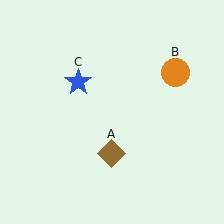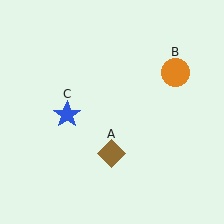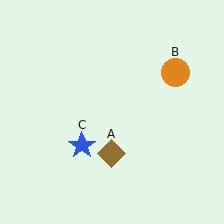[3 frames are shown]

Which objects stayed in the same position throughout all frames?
Brown diamond (object A) and orange circle (object B) remained stationary.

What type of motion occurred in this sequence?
The blue star (object C) rotated counterclockwise around the center of the scene.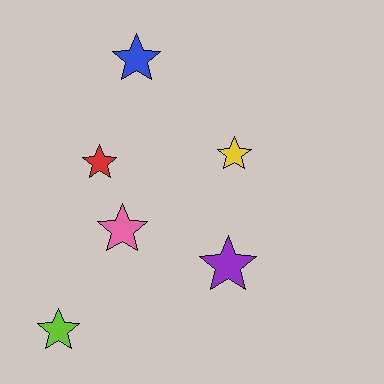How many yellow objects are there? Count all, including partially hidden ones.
There is 1 yellow object.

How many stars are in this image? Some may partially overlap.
There are 6 stars.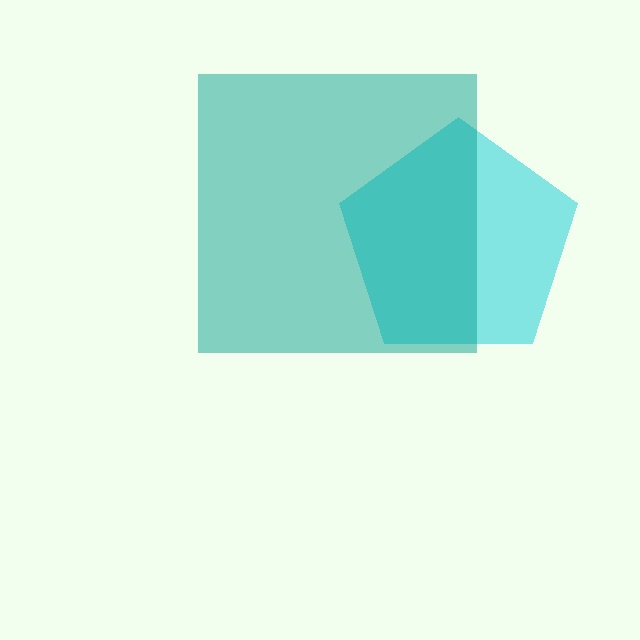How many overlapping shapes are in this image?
There are 2 overlapping shapes in the image.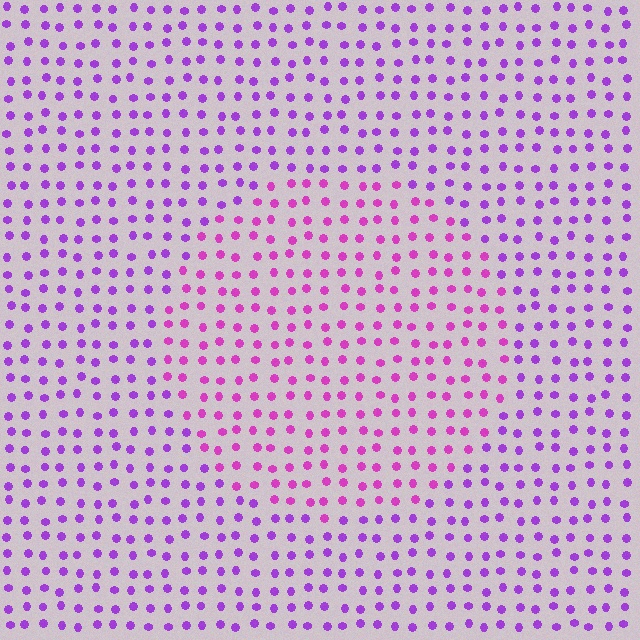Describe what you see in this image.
The image is filled with small purple elements in a uniform arrangement. A circle-shaped region is visible where the elements are tinted to a slightly different hue, forming a subtle color boundary.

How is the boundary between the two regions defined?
The boundary is defined purely by a slight shift in hue (about 30 degrees). Spacing, size, and orientation are identical on both sides.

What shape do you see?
I see a circle.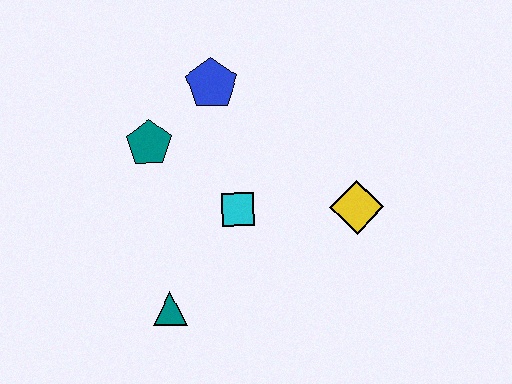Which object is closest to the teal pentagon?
The blue pentagon is closest to the teal pentagon.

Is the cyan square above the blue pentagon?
No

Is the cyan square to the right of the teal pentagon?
Yes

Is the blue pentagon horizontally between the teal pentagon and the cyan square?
Yes